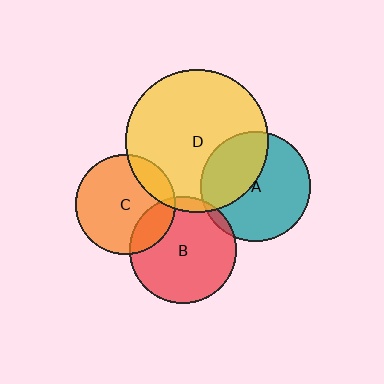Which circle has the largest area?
Circle D (yellow).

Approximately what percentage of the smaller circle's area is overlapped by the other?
Approximately 15%.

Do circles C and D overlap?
Yes.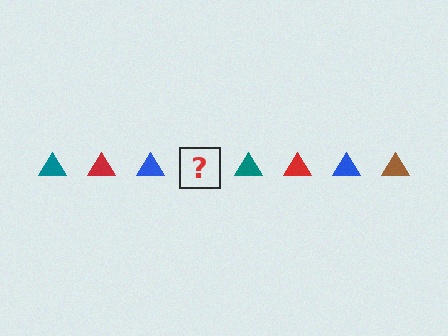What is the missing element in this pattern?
The missing element is a brown triangle.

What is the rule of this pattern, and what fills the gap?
The rule is that the pattern cycles through teal, red, blue, brown triangles. The gap should be filled with a brown triangle.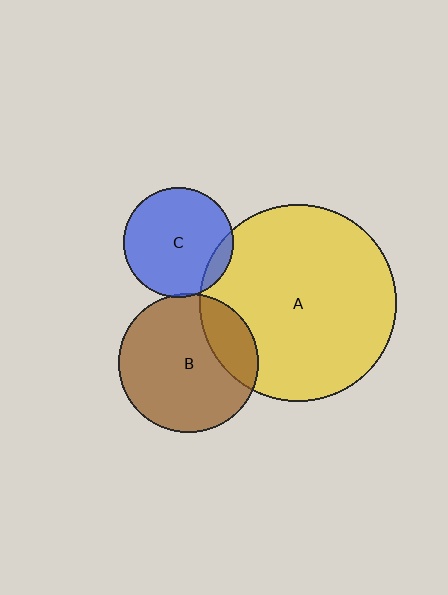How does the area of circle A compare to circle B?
Approximately 2.0 times.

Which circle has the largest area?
Circle A (yellow).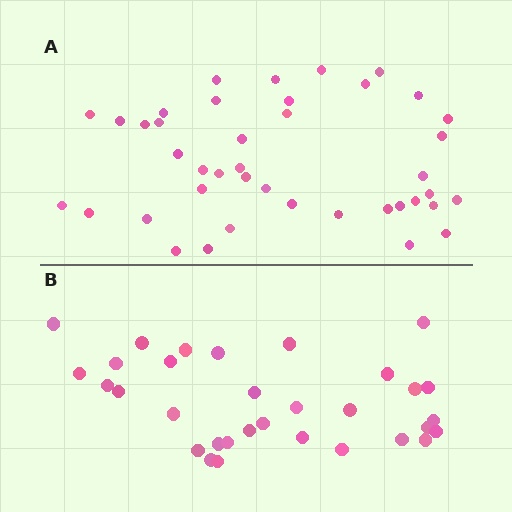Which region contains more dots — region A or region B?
Region A (the top region) has more dots.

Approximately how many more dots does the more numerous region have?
Region A has roughly 8 or so more dots than region B.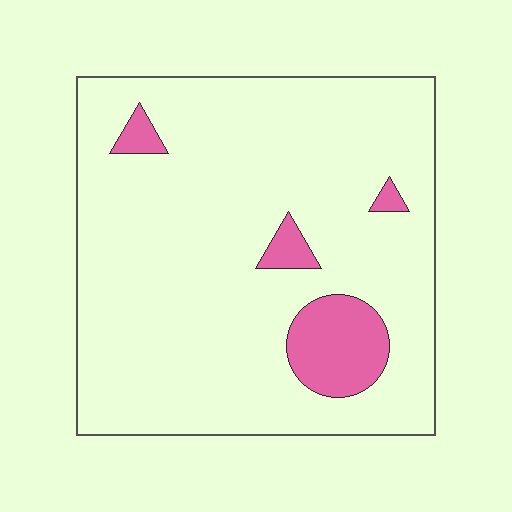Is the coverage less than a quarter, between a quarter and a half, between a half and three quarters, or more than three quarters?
Less than a quarter.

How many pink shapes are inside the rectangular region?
4.